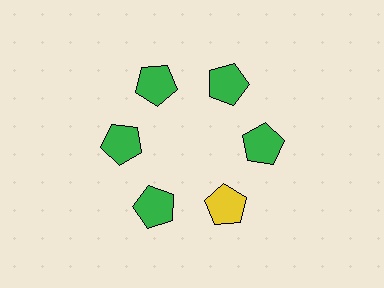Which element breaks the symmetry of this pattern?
The yellow pentagon at roughly the 5 o'clock position breaks the symmetry. All other shapes are green pentagons.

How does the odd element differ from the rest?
It has a different color: yellow instead of green.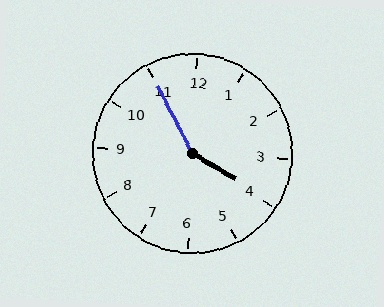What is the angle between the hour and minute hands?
Approximately 148 degrees.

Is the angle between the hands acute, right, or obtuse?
It is obtuse.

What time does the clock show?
3:55.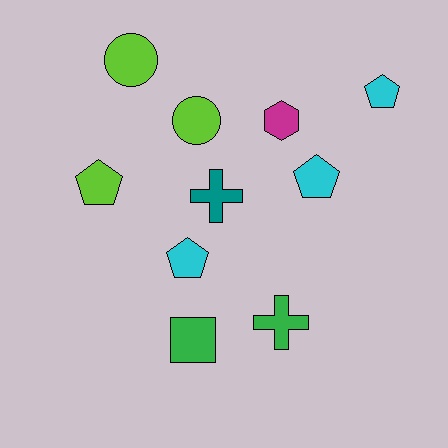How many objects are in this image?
There are 10 objects.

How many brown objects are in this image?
There are no brown objects.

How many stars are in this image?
There are no stars.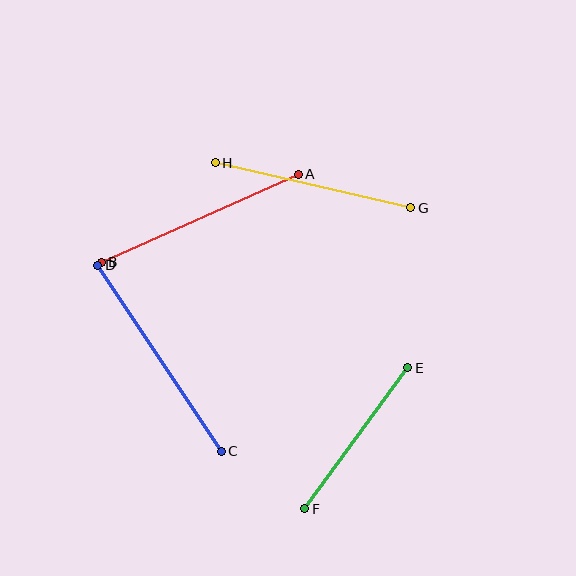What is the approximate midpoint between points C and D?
The midpoint is at approximately (160, 358) pixels.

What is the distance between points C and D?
The distance is approximately 224 pixels.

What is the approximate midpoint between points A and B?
The midpoint is at approximately (200, 218) pixels.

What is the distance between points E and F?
The distance is approximately 174 pixels.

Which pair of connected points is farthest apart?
Points C and D are farthest apart.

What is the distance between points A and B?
The distance is approximately 216 pixels.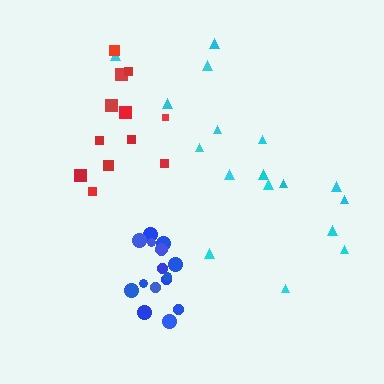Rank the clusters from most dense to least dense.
blue, red, cyan.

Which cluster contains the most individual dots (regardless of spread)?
Cyan (17).